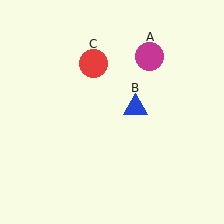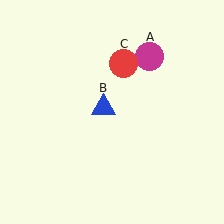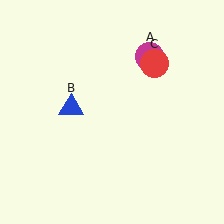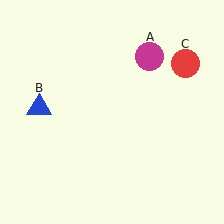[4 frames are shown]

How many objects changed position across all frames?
2 objects changed position: blue triangle (object B), red circle (object C).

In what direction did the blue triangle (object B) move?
The blue triangle (object B) moved left.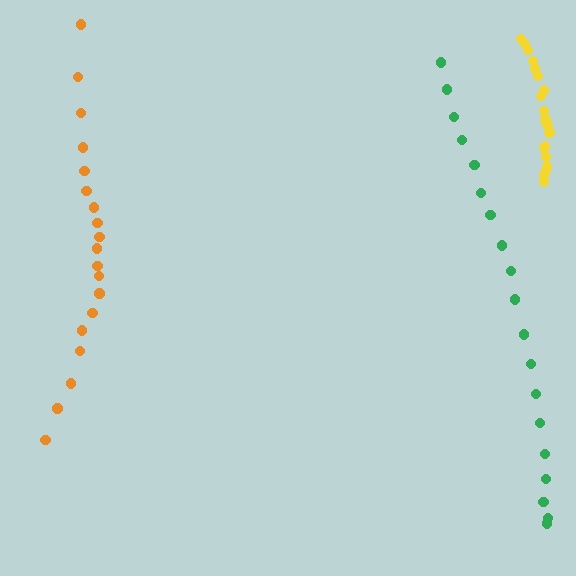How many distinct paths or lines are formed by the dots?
There are 3 distinct paths.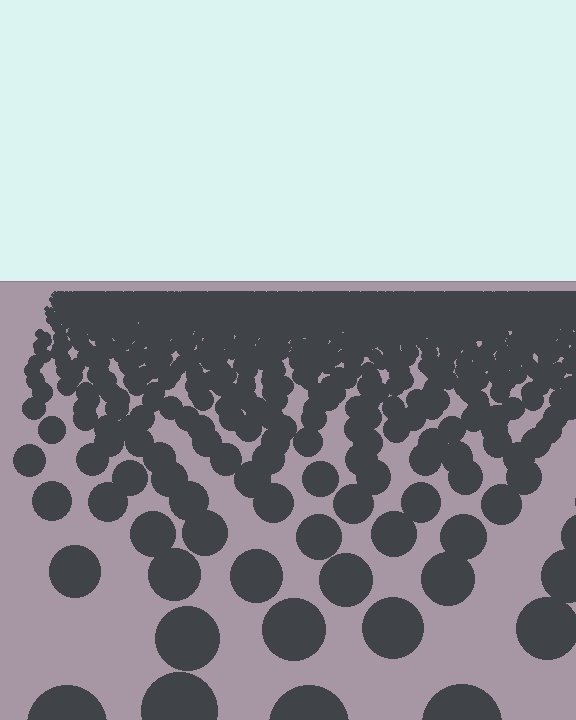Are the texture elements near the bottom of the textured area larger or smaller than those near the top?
Larger. Near the bottom, elements are closer to the viewer and appear at a bigger on-screen size.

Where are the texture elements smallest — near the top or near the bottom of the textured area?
Near the top.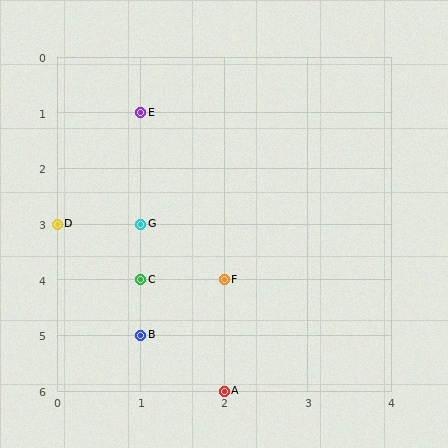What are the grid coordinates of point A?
Point A is at grid coordinates (2, 6).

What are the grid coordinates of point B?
Point B is at grid coordinates (1, 5).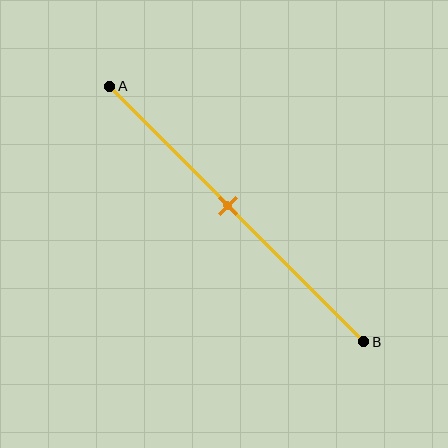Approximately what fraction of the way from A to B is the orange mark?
The orange mark is approximately 45% of the way from A to B.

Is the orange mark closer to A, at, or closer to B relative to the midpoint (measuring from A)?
The orange mark is closer to point A than the midpoint of segment AB.